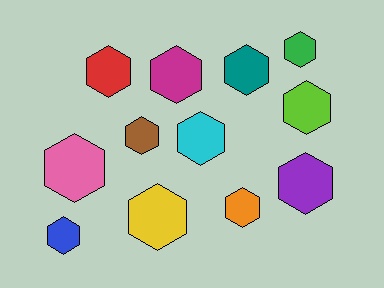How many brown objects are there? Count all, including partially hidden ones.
There is 1 brown object.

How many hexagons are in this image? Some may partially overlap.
There are 12 hexagons.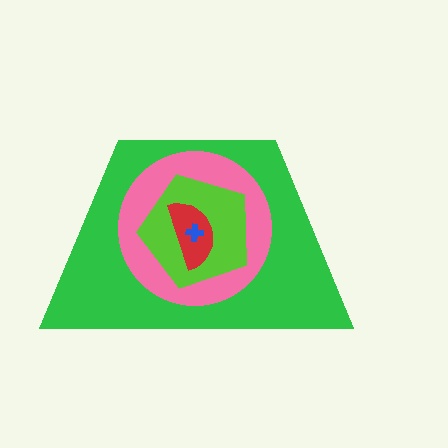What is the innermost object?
The blue cross.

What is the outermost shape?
The green trapezoid.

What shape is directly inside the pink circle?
The lime pentagon.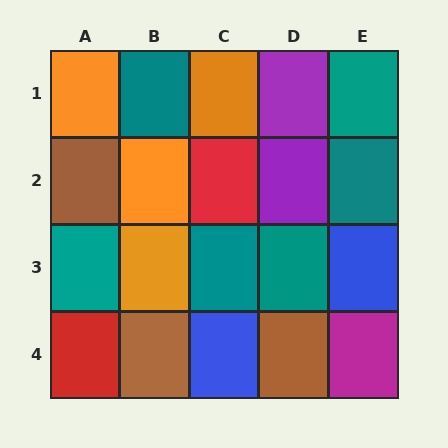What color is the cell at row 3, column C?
Teal.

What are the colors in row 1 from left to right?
Orange, teal, orange, purple, teal.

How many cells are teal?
6 cells are teal.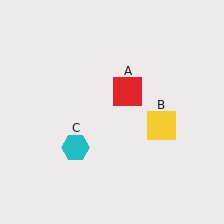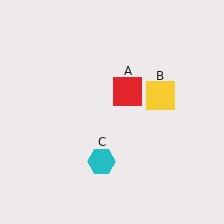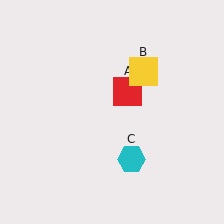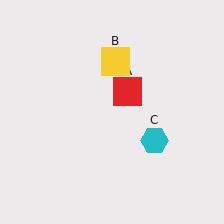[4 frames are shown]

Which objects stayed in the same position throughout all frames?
Red square (object A) remained stationary.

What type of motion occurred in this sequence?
The yellow square (object B), cyan hexagon (object C) rotated counterclockwise around the center of the scene.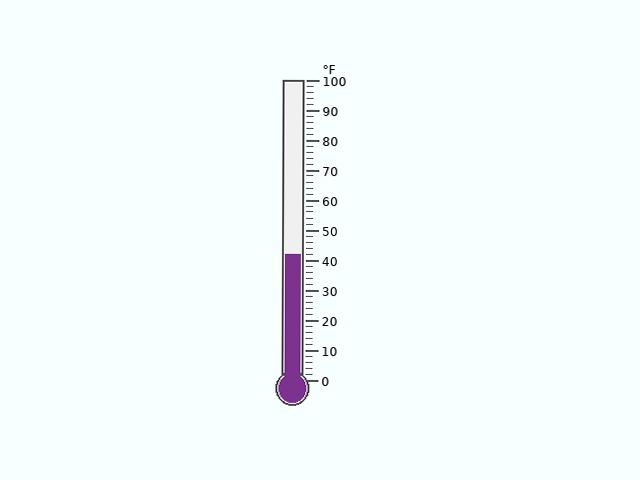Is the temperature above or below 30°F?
The temperature is above 30°F.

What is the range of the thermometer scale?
The thermometer scale ranges from 0°F to 100°F.